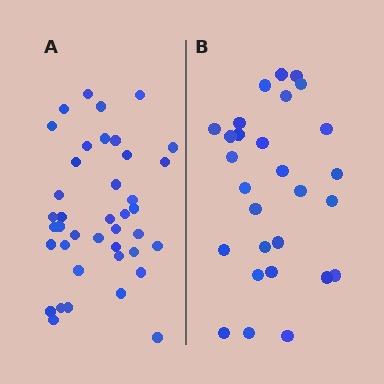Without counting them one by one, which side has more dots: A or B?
Region A (the left region) has more dots.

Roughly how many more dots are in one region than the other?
Region A has roughly 12 or so more dots than region B.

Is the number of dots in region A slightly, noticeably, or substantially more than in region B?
Region A has noticeably more, but not dramatically so. The ratio is roughly 1.4 to 1.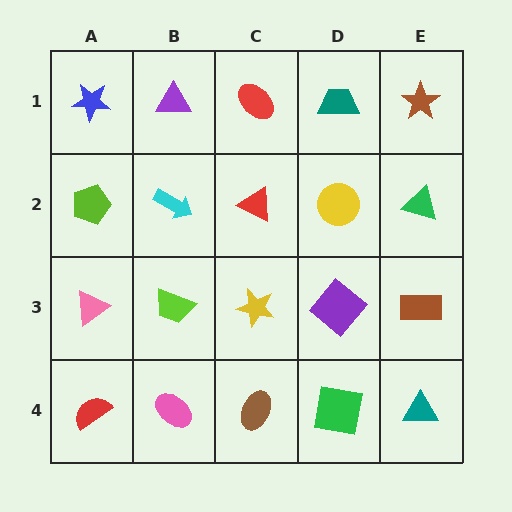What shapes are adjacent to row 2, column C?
A red ellipse (row 1, column C), a yellow star (row 3, column C), a cyan arrow (row 2, column B), a yellow circle (row 2, column D).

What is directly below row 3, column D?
A green square.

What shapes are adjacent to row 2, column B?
A purple triangle (row 1, column B), a lime trapezoid (row 3, column B), a lime pentagon (row 2, column A), a red triangle (row 2, column C).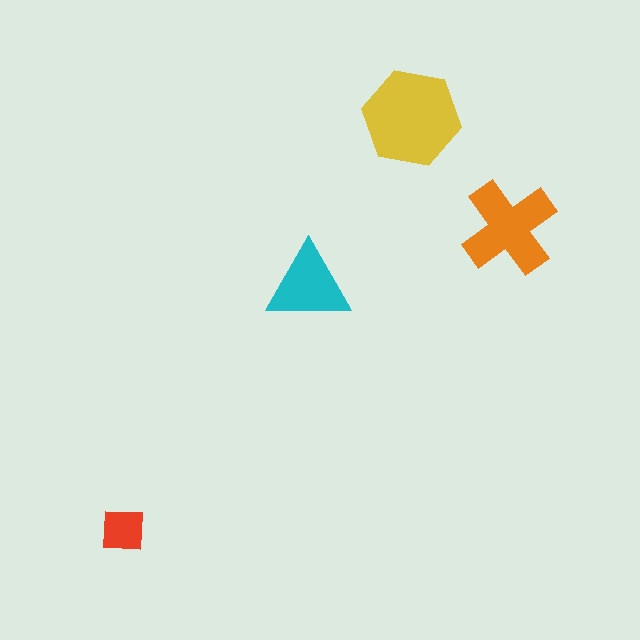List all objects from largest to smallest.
The yellow hexagon, the orange cross, the cyan triangle, the red square.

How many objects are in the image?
There are 4 objects in the image.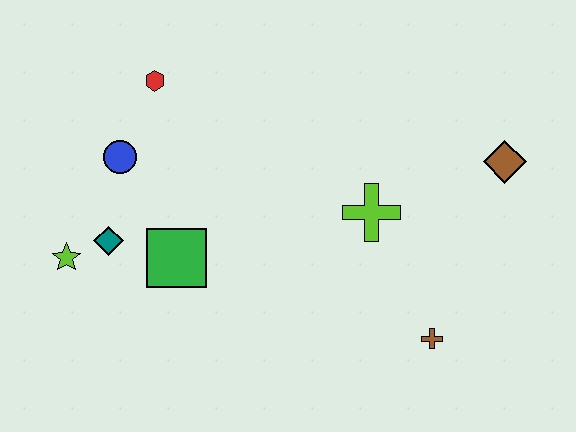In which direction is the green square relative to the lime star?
The green square is to the right of the lime star.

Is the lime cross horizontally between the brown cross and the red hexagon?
Yes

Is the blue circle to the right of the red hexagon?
No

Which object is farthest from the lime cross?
The lime star is farthest from the lime cross.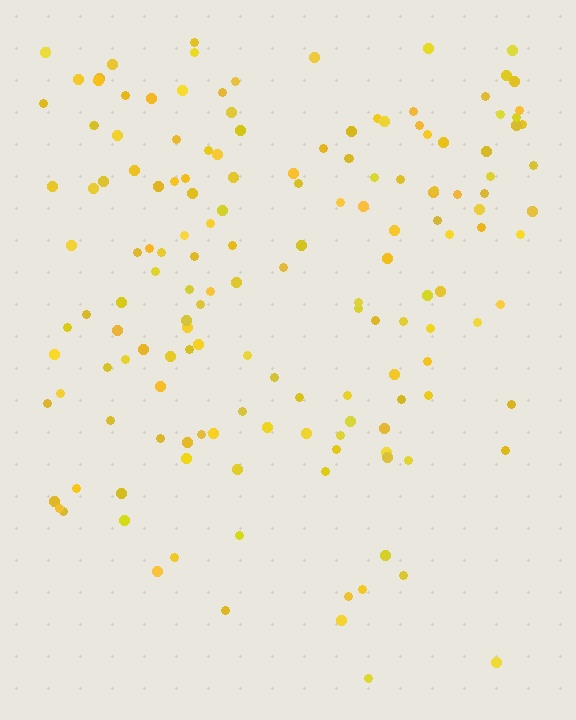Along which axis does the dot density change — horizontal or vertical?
Vertical.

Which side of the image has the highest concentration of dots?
The top.